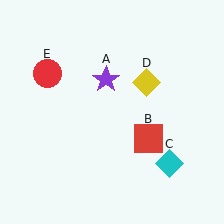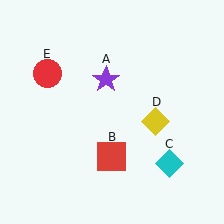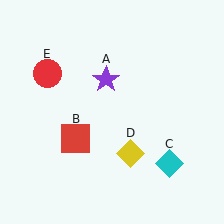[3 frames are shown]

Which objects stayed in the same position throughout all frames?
Purple star (object A) and cyan diamond (object C) and red circle (object E) remained stationary.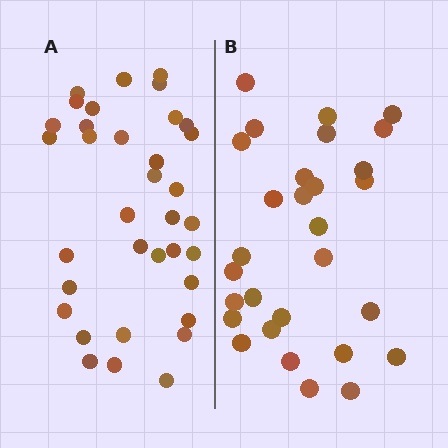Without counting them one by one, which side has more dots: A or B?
Region A (the left region) has more dots.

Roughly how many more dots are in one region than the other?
Region A has about 6 more dots than region B.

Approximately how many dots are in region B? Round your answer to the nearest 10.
About 30 dots. (The exact count is 29, which rounds to 30.)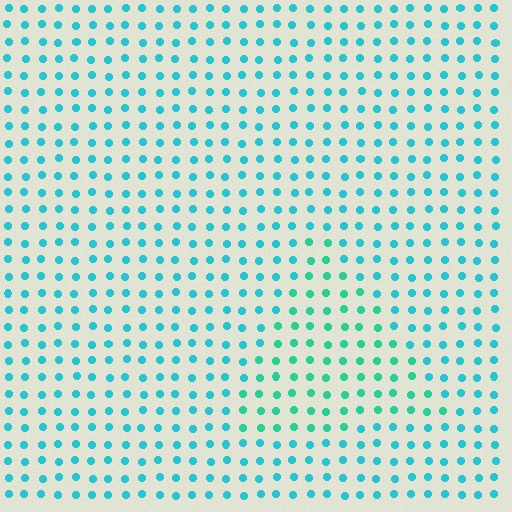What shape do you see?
I see a triangle.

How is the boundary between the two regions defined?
The boundary is defined purely by a slight shift in hue (about 24 degrees). Spacing, size, and orientation are identical on both sides.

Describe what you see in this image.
The image is filled with small cyan elements in a uniform arrangement. A triangle-shaped region is visible where the elements are tinted to a slightly different hue, forming a subtle color boundary.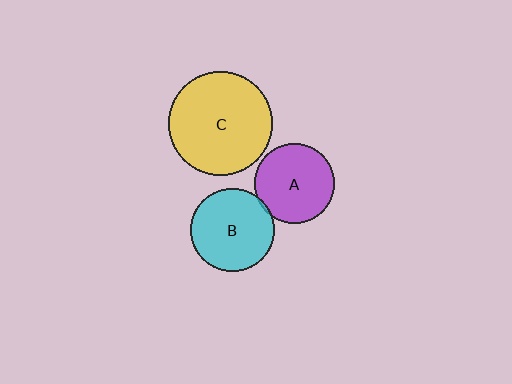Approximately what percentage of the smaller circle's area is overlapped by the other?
Approximately 5%.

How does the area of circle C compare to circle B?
Approximately 1.6 times.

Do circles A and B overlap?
Yes.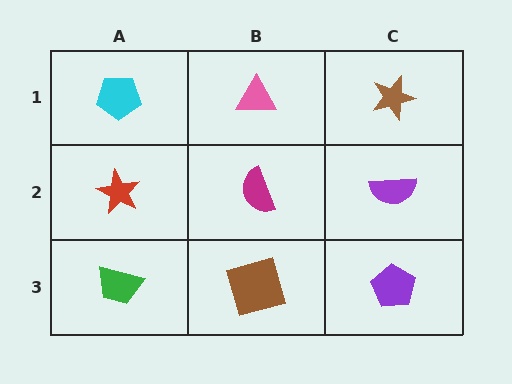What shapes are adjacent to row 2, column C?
A brown star (row 1, column C), a purple pentagon (row 3, column C), a magenta semicircle (row 2, column B).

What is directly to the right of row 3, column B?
A purple pentagon.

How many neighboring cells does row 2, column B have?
4.